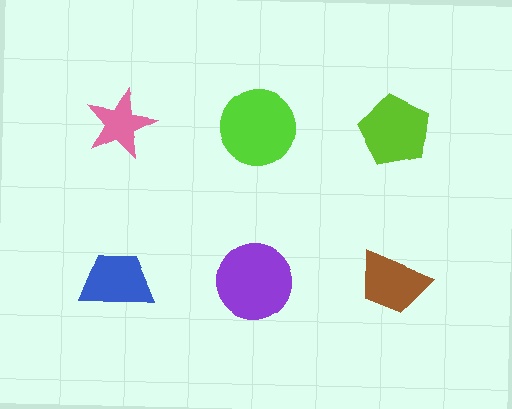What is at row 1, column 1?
A pink star.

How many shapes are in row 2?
3 shapes.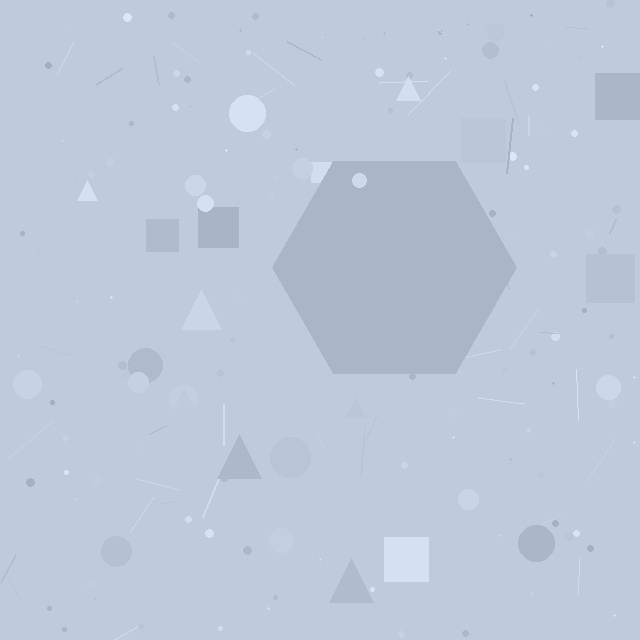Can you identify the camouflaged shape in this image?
The camouflaged shape is a hexagon.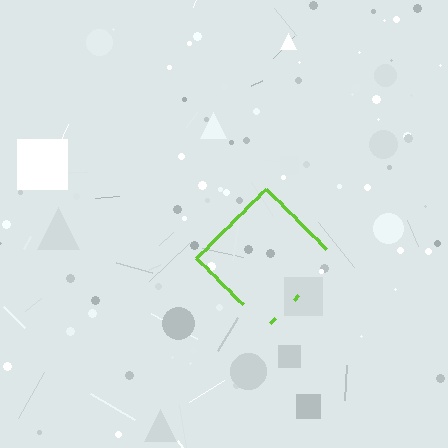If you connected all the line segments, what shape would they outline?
They would outline a diamond.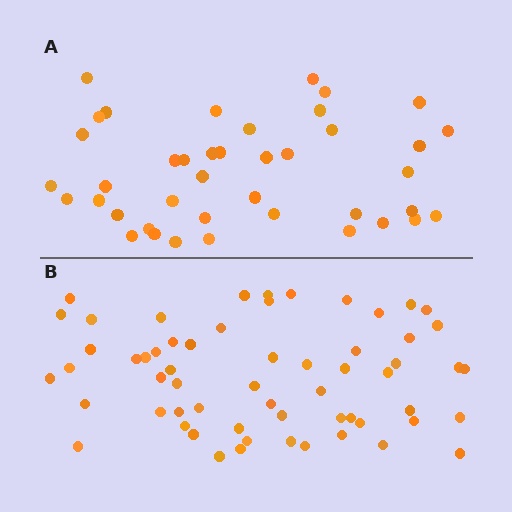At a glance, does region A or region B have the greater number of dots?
Region B (the bottom region) has more dots.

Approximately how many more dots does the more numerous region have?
Region B has approximately 20 more dots than region A.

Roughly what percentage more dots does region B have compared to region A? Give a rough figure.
About 45% more.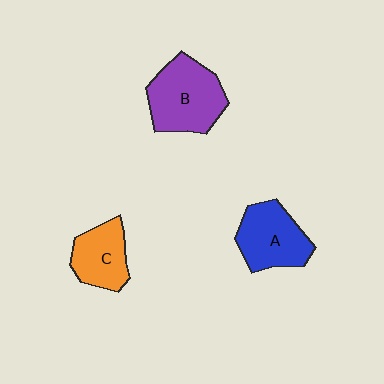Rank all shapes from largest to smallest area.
From largest to smallest: B (purple), A (blue), C (orange).